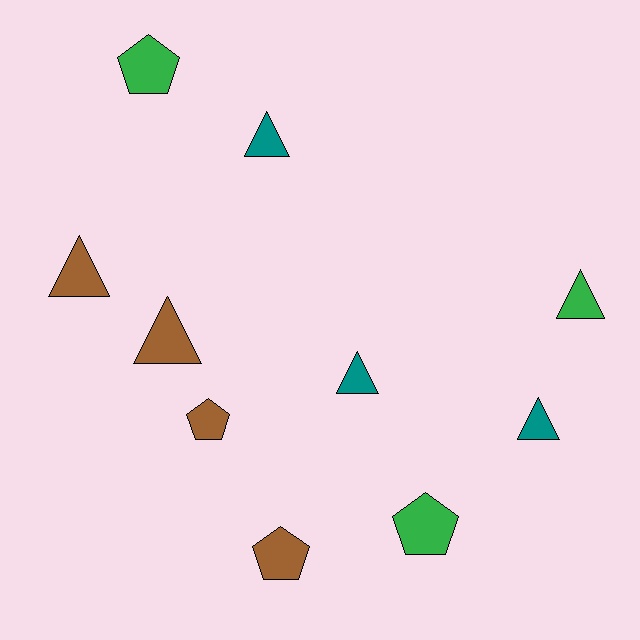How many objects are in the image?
There are 10 objects.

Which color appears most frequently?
Brown, with 4 objects.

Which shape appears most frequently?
Triangle, with 6 objects.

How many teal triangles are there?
There are 3 teal triangles.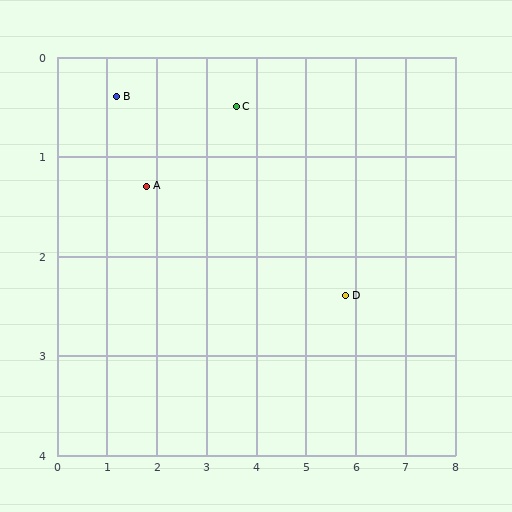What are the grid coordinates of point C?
Point C is at approximately (3.6, 0.5).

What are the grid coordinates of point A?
Point A is at approximately (1.8, 1.3).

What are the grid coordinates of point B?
Point B is at approximately (1.2, 0.4).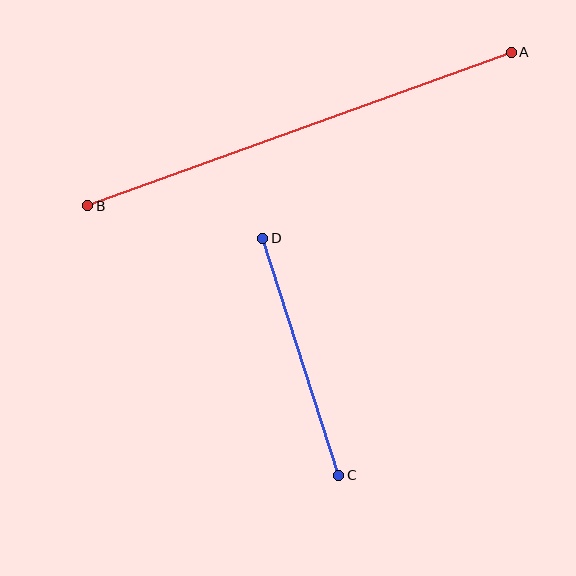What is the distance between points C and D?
The distance is approximately 248 pixels.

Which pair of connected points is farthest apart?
Points A and B are farthest apart.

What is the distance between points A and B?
The distance is approximately 450 pixels.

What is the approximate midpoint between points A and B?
The midpoint is at approximately (299, 129) pixels.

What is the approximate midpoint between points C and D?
The midpoint is at approximately (301, 357) pixels.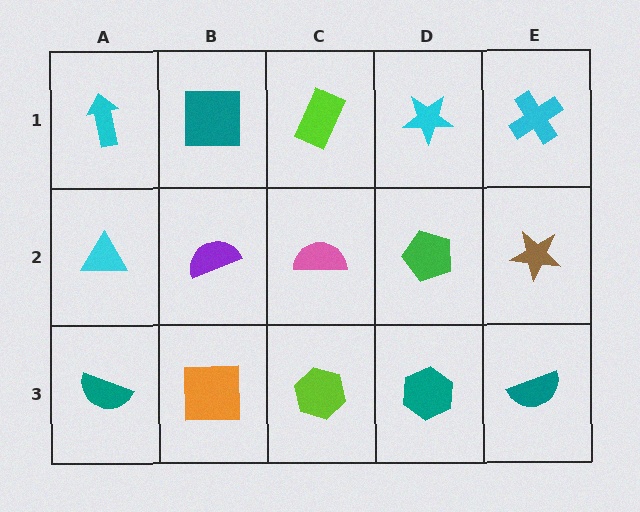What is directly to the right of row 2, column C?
A green pentagon.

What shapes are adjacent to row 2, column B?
A teal square (row 1, column B), an orange square (row 3, column B), a cyan triangle (row 2, column A), a pink semicircle (row 2, column C).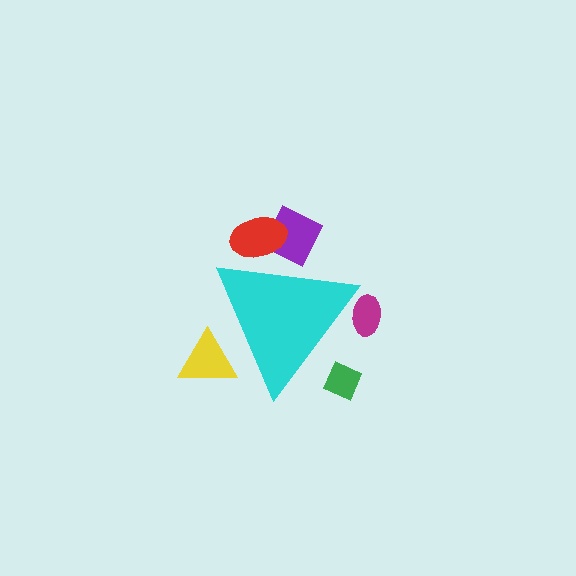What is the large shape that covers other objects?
A cyan triangle.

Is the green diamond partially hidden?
Yes, the green diamond is partially hidden behind the cyan triangle.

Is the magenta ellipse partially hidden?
Yes, the magenta ellipse is partially hidden behind the cyan triangle.